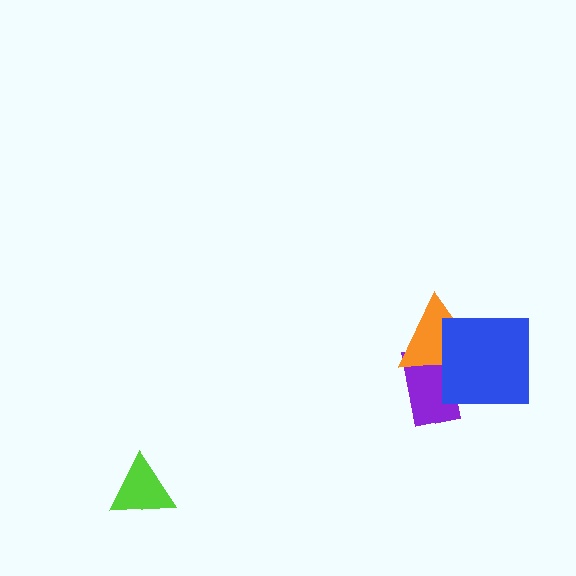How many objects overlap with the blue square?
2 objects overlap with the blue square.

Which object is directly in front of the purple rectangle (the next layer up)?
The orange triangle is directly in front of the purple rectangle.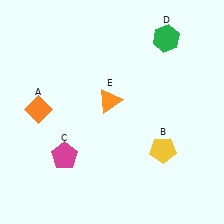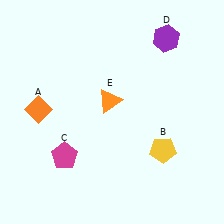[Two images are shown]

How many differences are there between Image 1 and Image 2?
There is 1 difference between the two images.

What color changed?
The hexagon (D) changed from green in Image 1 to purple in Image 2.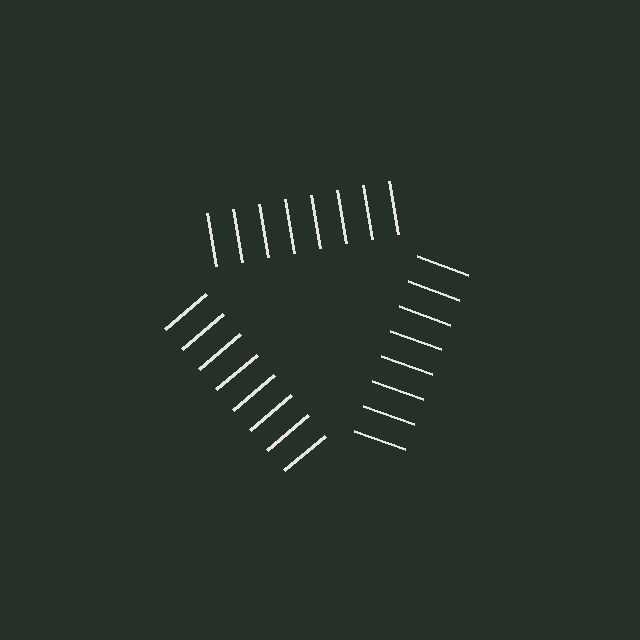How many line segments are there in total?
24 — 8 along each of the 3 edges.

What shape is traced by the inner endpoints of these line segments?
An illusory triangle — the line segments terminate on its edges but no continuous stroke is drawn.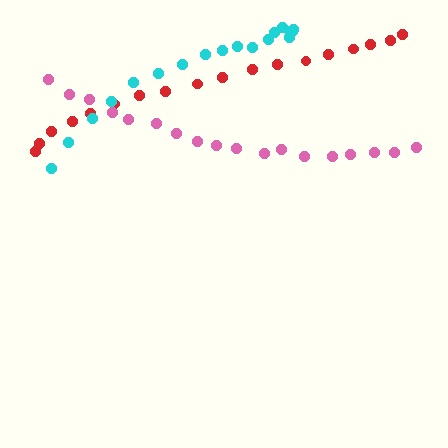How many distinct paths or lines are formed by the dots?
There are 3 distinct paths.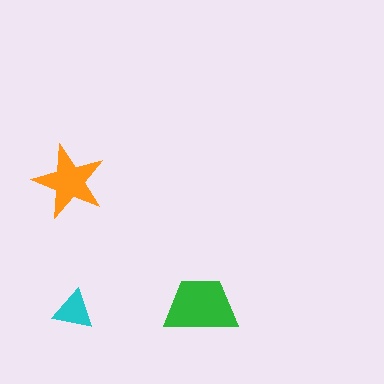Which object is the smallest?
The cyan triangle.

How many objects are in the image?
There are 3 objects in the image.